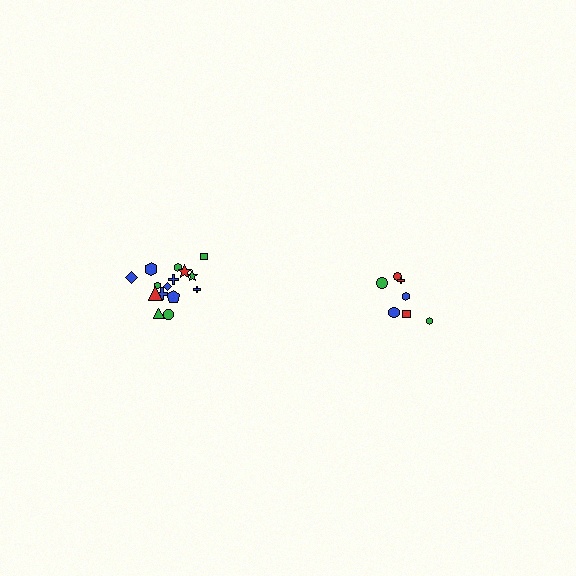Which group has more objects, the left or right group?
The left group.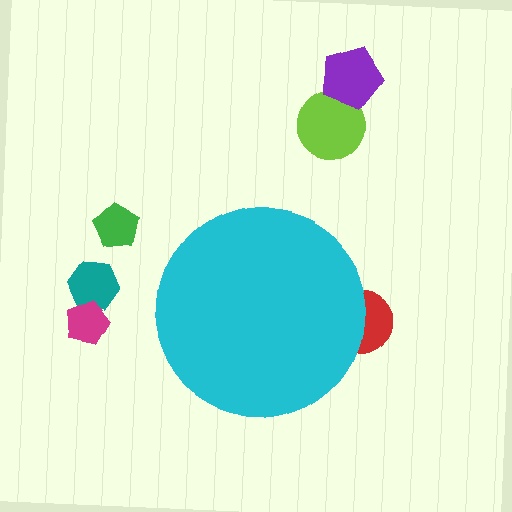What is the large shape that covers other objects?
A cyan circle.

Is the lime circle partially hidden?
No, the lime circle is fully visible.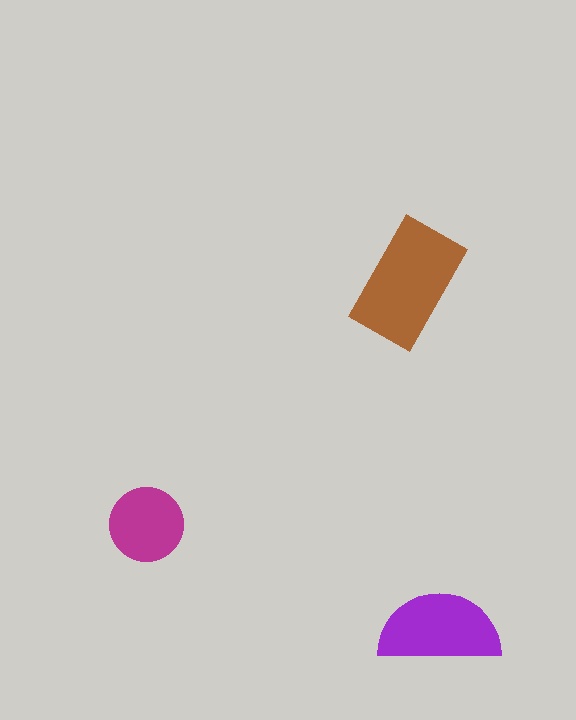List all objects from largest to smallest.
The brown rectangle, the purple semicircle, the magenta circle.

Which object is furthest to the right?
The purple semicircle is rightmost.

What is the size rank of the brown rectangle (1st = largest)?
1st.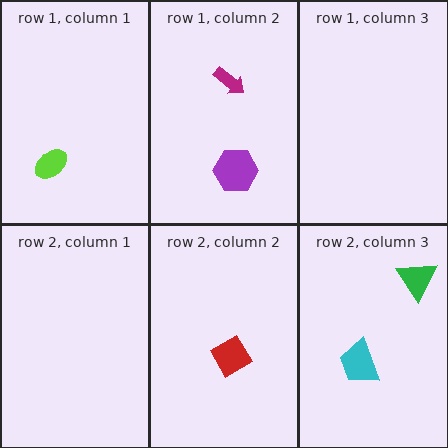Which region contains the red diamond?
The row 2, column 2 region.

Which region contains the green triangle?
The row 2, column 3 region.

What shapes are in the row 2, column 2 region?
The red diamond.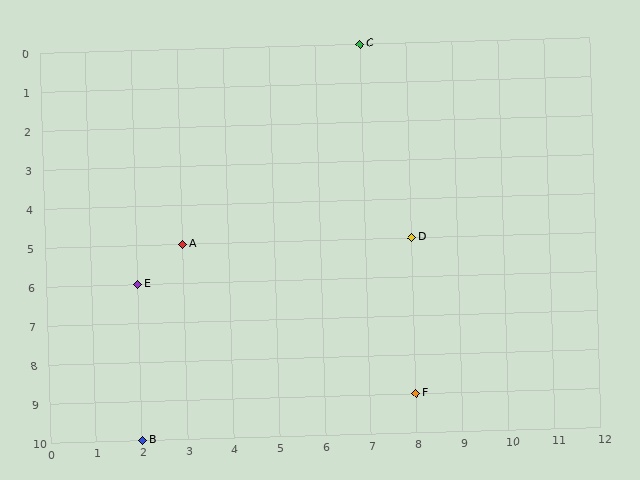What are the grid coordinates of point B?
Point B is at grid coordinates (2, 10).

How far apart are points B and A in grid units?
Points B and A are 1 column and 5 rows apart (about 5.1 grid units diagonally).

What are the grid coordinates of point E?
Point E is at grid coordinates (2, 6).